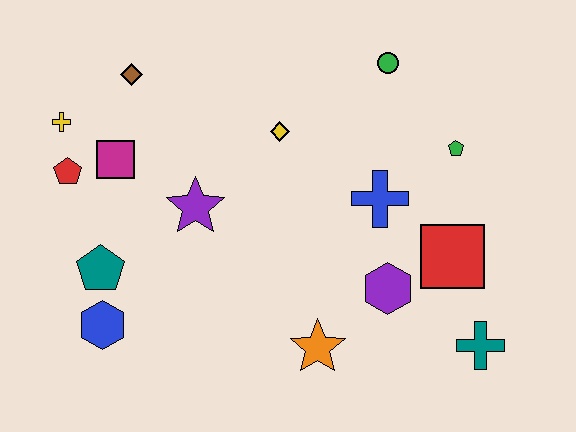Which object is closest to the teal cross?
The red square is closest to the teal cross.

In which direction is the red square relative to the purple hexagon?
The red square is to the right of the purple hexagon.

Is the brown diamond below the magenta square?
No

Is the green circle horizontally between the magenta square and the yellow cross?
No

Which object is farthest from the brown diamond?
The teal cross is farthest from the brown diamond.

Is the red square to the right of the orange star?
Yes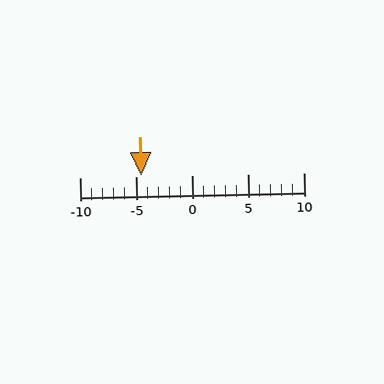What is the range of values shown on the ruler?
The ruler shows values from -10 to 10.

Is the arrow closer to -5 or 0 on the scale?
The arrow is closer to -5.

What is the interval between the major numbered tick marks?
The major tick marks are spaced 5 units apart.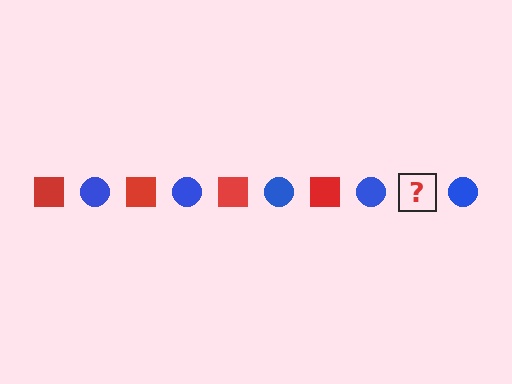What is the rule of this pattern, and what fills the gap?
The rule is that the pattern alternates between red square and blue circle. The gap should be filled with a red square.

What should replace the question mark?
The question mark should be replaced with a red square.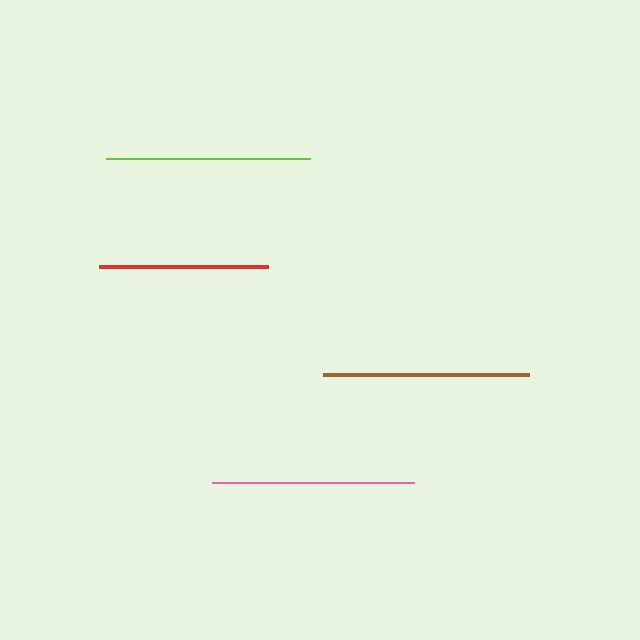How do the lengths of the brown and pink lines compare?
The brown and pink lines are approximately the same length.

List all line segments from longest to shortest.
From longest to shortest: brown, lime, pink, red.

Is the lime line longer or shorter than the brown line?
The brown line is longer than the lime line.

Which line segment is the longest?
The brown line is the longest at approximately 206 pixels.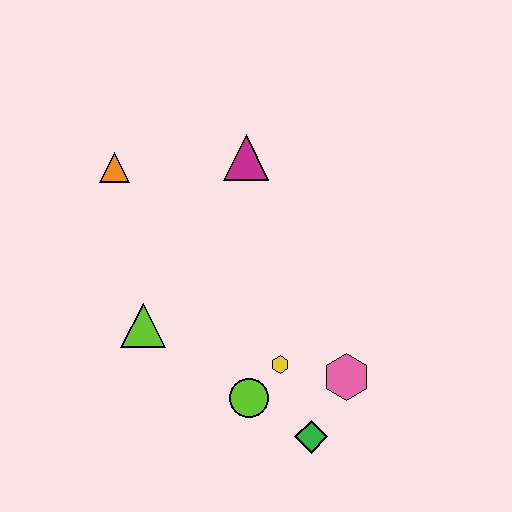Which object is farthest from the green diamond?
The orange triangle is farthest from the green diamond.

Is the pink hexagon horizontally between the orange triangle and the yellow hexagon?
No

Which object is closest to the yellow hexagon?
The lime circle is closest to the yellow hexagon.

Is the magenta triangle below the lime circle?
No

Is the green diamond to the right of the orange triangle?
Yes